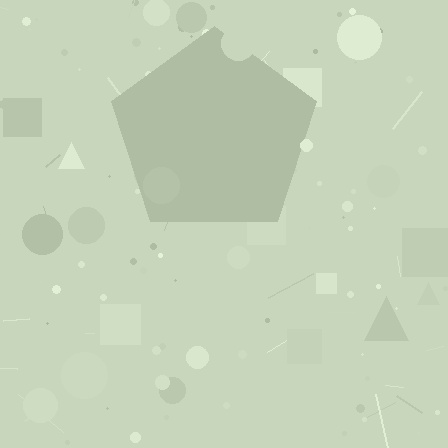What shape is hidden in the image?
A pentagon is hidden in the image.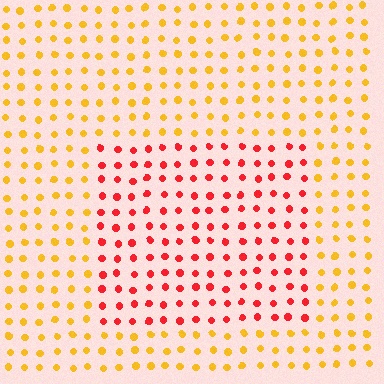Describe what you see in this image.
The image is filled with small yellow elements in a uniform arrangement. A rectangle-shaped region is visible where the elements are tinted to a slightly different hue, forming a subtle color boundary.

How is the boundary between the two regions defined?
The boundary is defined purely by a slight shift in hue (about 48 degrees). Spacing, size, and orientation are identical on both sides.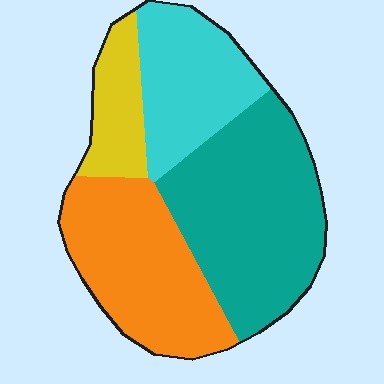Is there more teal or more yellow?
Teal.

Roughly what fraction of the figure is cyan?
Cyan covers 21% of the figure.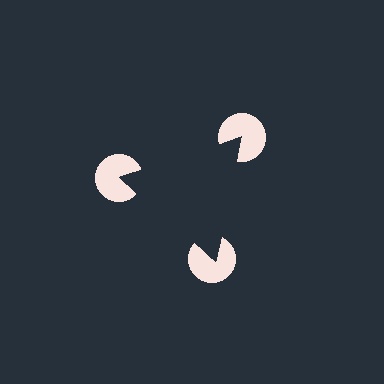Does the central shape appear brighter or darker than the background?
It typically appears slightly darker than the background, even though no actual brightness change is drawn.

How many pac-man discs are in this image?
There are 3 — one at each vertex of the illusory triangle.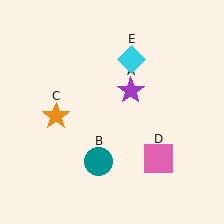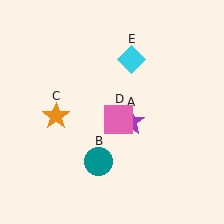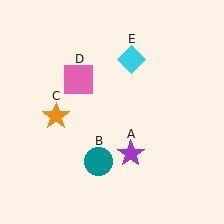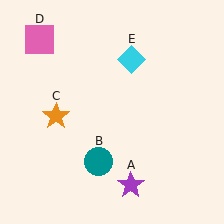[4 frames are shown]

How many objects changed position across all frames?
2 objects changed position: purple star (object A), pink square (object D).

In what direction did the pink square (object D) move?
The pink square (object D) moved up and to the left.